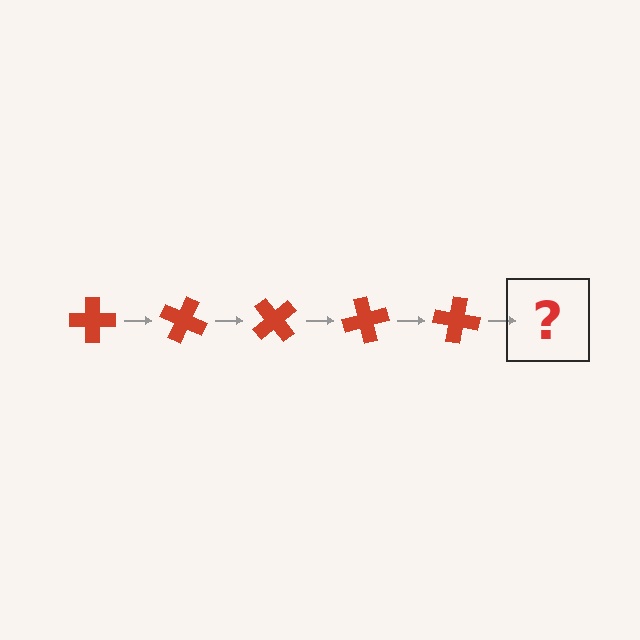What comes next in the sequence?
The next element should be a red cross rotated 125 degrees.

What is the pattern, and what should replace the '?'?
The pattern is that the cross rotates 25 degrees each step. The '?' should be a red cross rotated 125 degrees.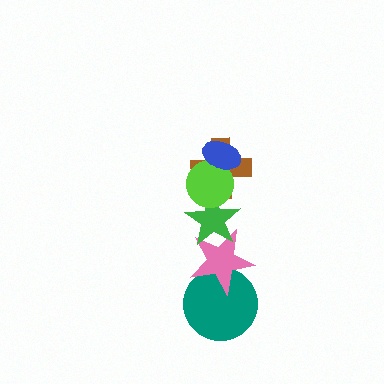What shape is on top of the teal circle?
The pink star is on top of the teal circle.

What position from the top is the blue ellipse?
The blue ellipse is 1st from the top.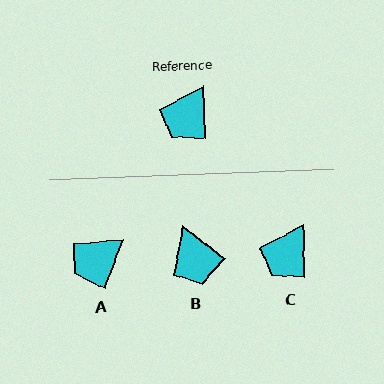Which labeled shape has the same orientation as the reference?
C.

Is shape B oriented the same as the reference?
No, it is off by about 51 degrees.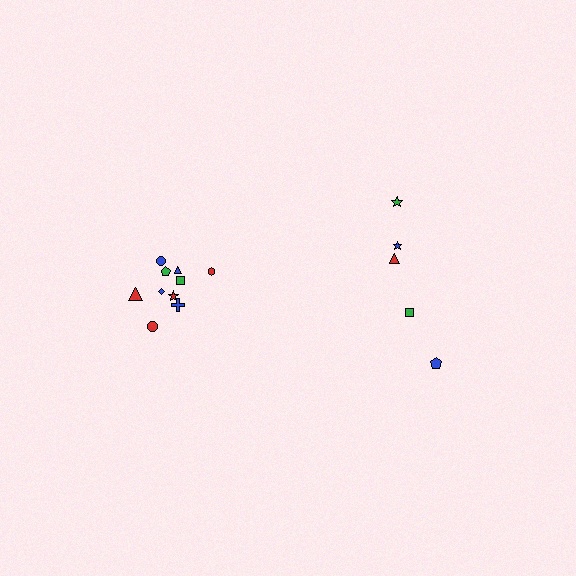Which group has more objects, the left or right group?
The left group.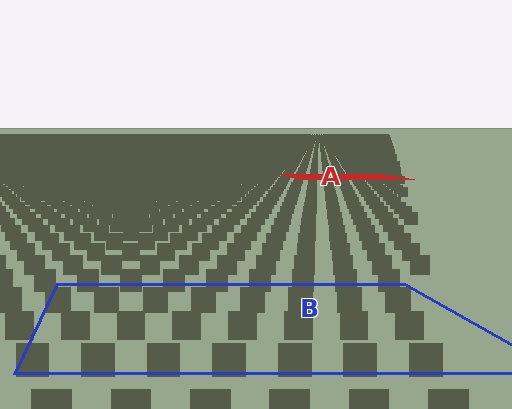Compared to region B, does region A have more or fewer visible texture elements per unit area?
Region A has more texture elements per unit area — they are packed more densely because it is farther away.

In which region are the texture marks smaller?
The texture marks are smaller in region A, because it is farther away.